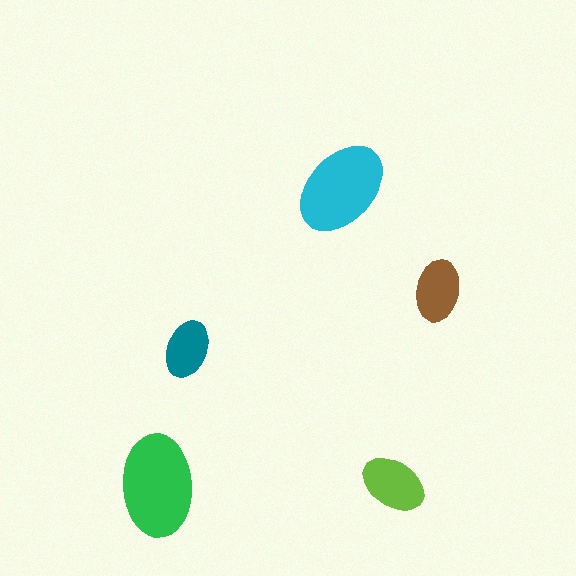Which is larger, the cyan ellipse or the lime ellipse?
The cyan one.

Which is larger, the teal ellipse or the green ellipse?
The green one.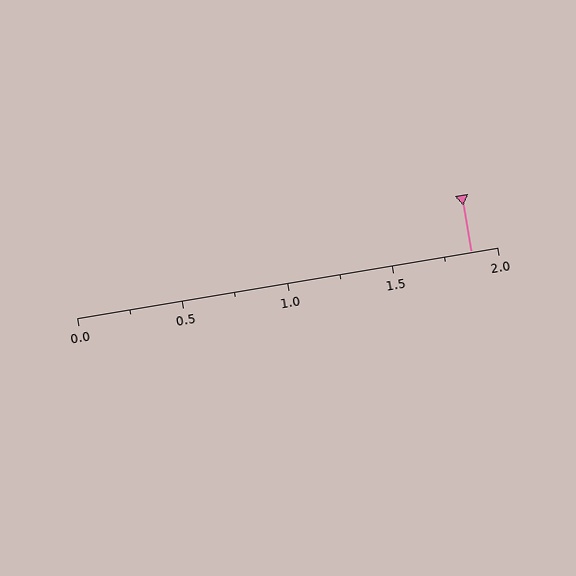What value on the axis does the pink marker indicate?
The marker indicates approximately 1.88.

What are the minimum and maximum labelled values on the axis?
The axis runs from 0.0 to 2.0.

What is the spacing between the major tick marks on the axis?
The major ticks are spaced 0.5 apart.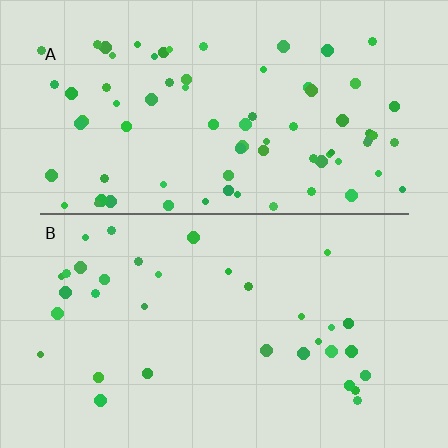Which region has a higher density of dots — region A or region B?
A (the top).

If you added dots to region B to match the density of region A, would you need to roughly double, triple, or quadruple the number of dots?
Approximately double.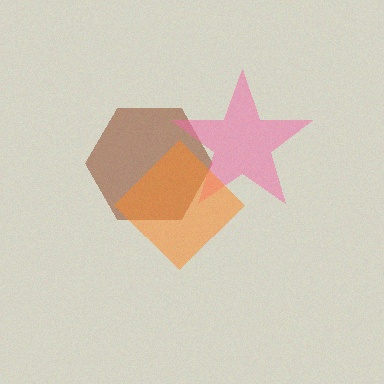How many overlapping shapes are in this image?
There are 3 overlapping shapes in the image.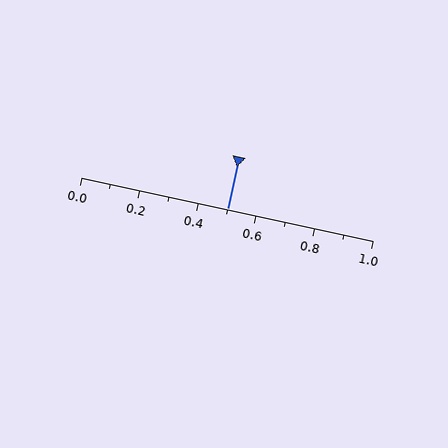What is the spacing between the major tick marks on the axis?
The major ticks are spaced 0.2 apart.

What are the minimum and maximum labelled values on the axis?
The axis runs from 0.0 to 1.0.